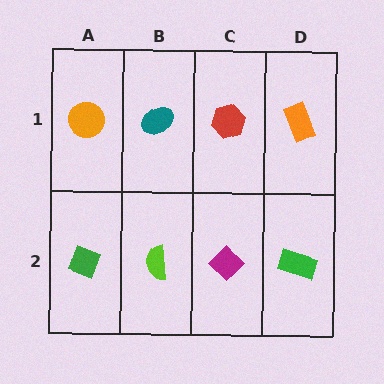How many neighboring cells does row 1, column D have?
2.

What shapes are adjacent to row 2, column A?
An orange circle (row 1, column A), a lime semicircle (row 2, column B).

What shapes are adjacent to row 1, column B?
A lime semicircle (row 2, column B), an orange circle (row 1, column A), a red hexagon (row 1, column C).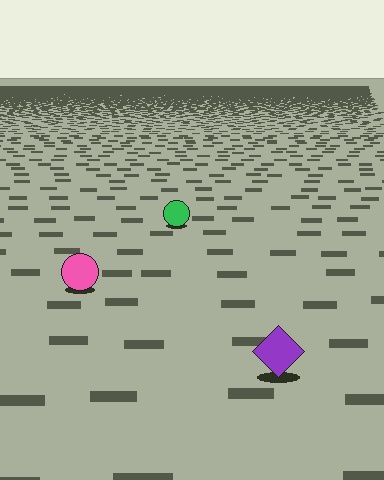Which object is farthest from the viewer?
The green circle is farthest from the viewer. It appears smaller and the ground texture around it is denser.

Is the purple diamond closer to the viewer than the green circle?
Yes. The purple diamond is closer — you can tell from the texture gradient: the ground texture is coarser near it.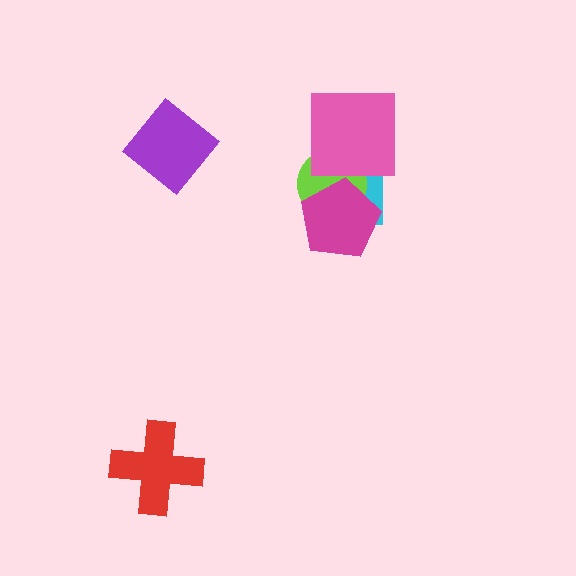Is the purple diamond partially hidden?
No, no other shape covers it.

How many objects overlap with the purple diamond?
0 objects overlap with the purple diamond.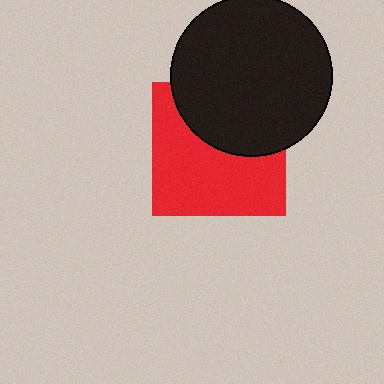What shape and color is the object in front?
The object in front is a black circle.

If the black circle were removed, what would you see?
You would see the complete red square.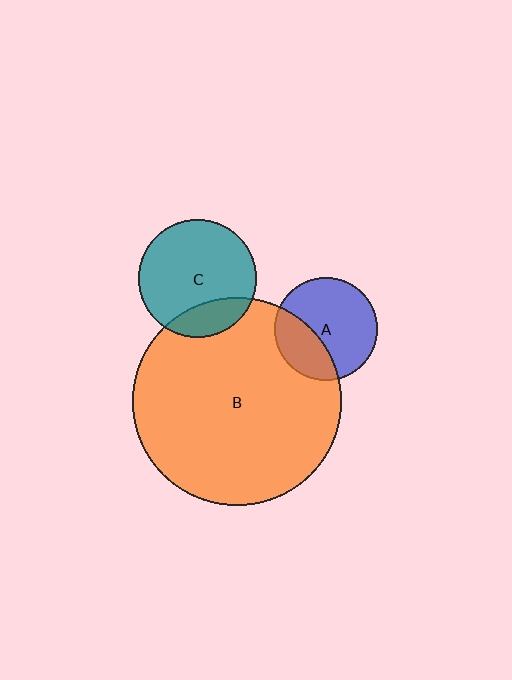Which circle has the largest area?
Circle B (orange).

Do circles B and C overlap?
Yes.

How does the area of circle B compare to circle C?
Approximately 3.1 times.